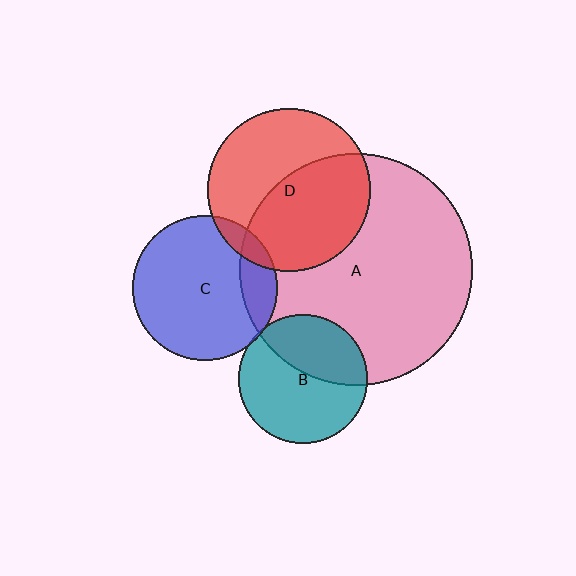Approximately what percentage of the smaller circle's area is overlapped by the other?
Approximately 40%.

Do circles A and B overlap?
Yes.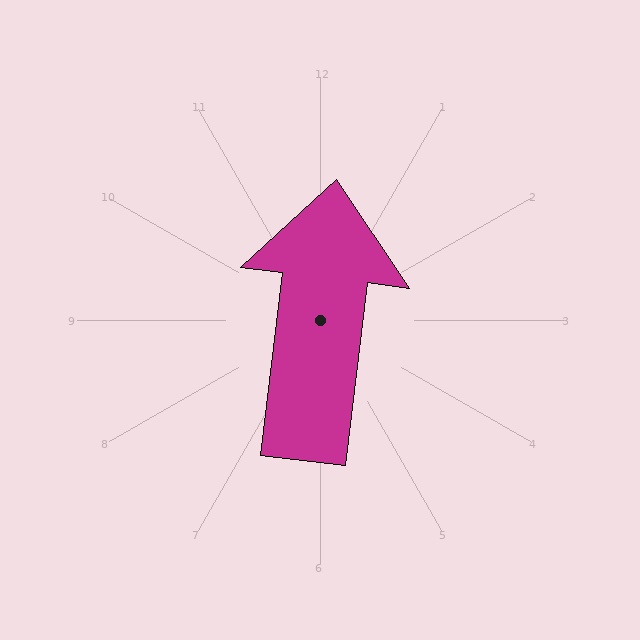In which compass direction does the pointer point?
North.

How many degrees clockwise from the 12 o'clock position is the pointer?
Approximately 7 degrees.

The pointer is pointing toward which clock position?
Roughly 12 o'clock.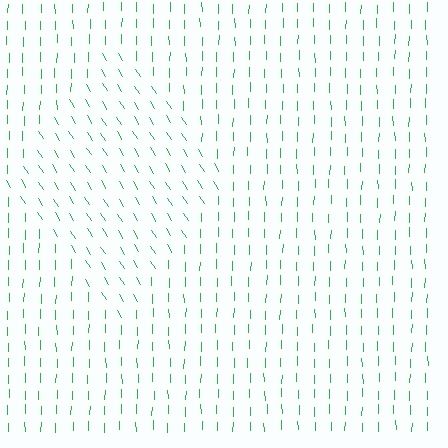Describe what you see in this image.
The image is filled with small green line segments. A diamond region in the image has lines oriented differently from the surrounding lines, creating a visible texture boundary.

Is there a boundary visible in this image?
Yes, there is a texture boundary formed by a change in line orientation.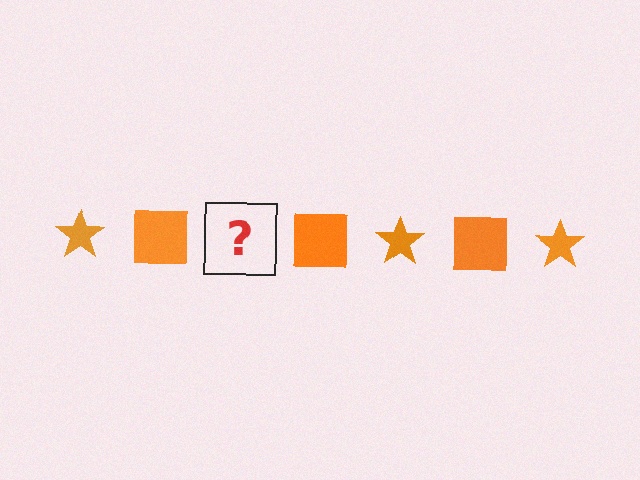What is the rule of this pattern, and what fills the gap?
The rule is that the pattern cycles through star, square shapes in orange. The gap should be filled with an orange star.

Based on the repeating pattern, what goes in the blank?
The blank should be an orange star.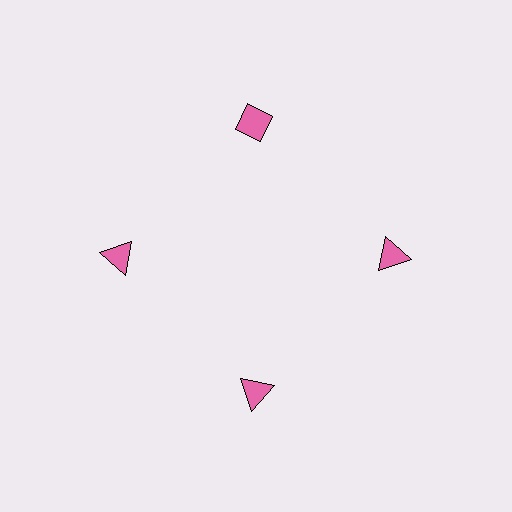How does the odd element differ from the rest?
It has a different shape: diamond instead of triangle.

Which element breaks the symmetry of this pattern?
The pink diamond at roughly the 12 o'clock position breaks the symmetry. All other shapes are pink triangles.